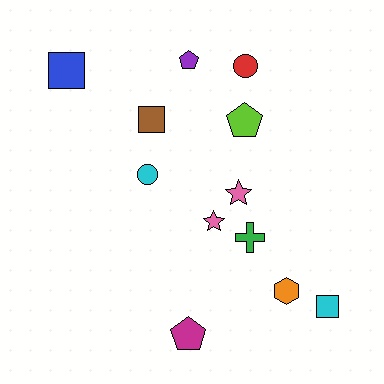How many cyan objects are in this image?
There are 2 cyan objects.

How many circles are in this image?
There are 2 circles.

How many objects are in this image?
There are 12 objects.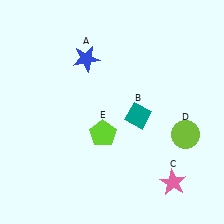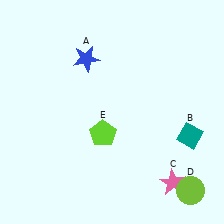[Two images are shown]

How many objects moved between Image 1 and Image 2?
2 objects moved between the two images.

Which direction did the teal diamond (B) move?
The teal diamond (B) moved right.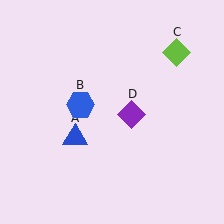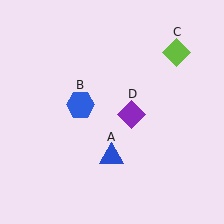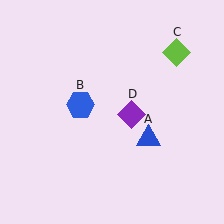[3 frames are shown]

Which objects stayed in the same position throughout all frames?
Blue hexagon (object B) and lime diamond (object C) and purple diamond (object D) remained stationary.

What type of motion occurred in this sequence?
The blue triangle (object A) rotated counterclockwise around the center of the scene.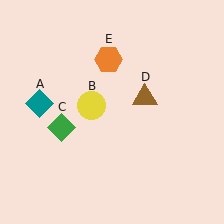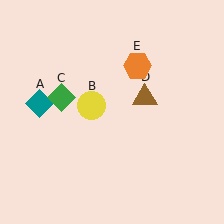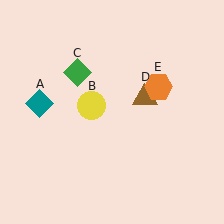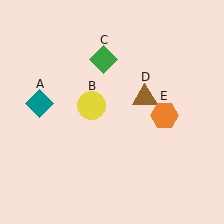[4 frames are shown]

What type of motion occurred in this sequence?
The green diamond (object C), orange hexagon (object E) rotated clockwise around the center of the scene.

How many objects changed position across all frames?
2 objects changed position: green diamond (object C), orange hexagon (object E).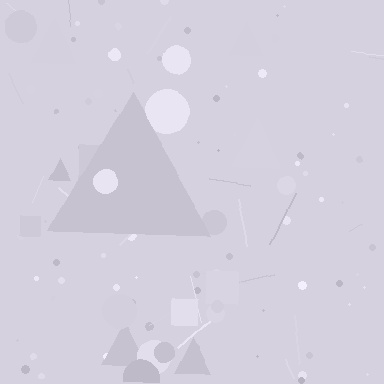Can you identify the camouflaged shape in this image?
The camouflaged shape is a triangle.